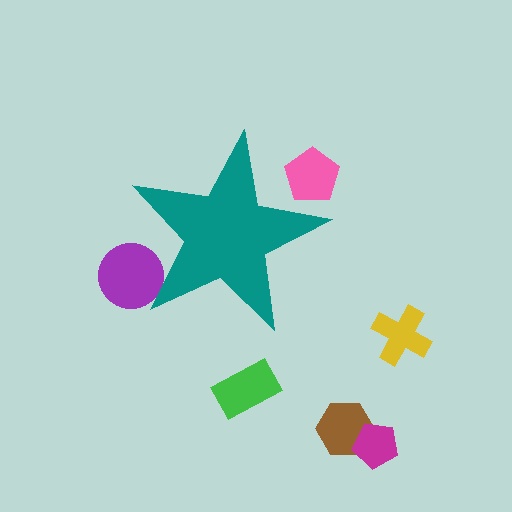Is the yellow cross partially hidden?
No, the yellow cross is fully visible.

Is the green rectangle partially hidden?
No, the green rectangle is fully visible.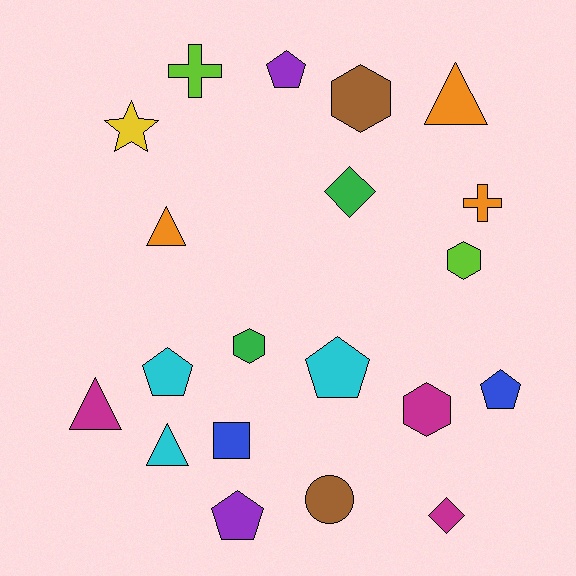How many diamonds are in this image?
There are 2 diamonds.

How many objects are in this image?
There are 20 objects.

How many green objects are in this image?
There are 2 green objects.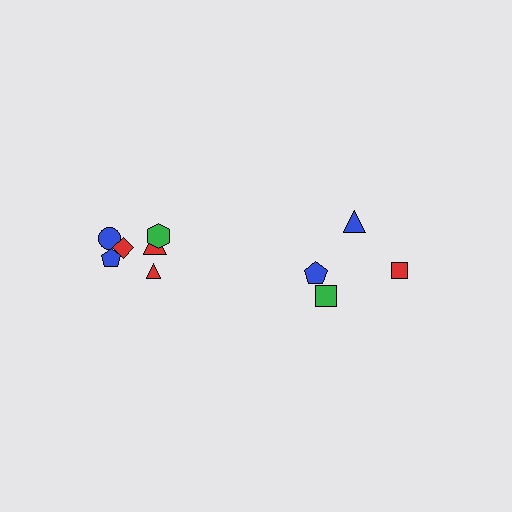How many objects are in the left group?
There are 6 objects.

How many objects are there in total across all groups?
There are 10 objects.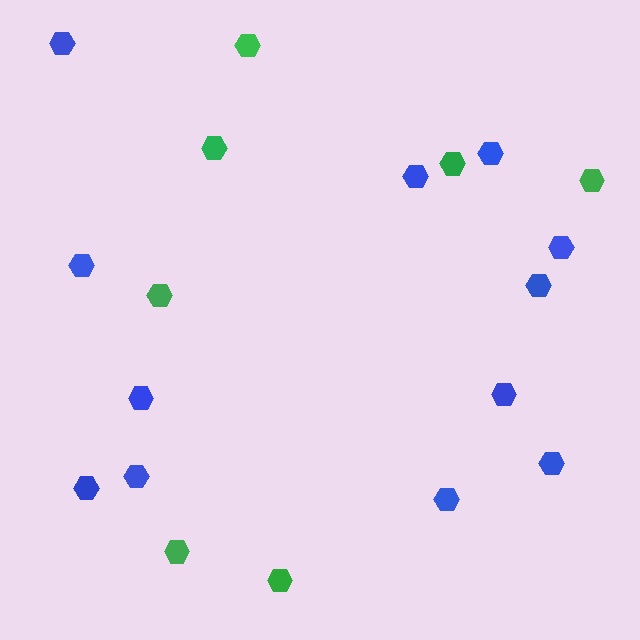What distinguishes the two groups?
There are 2 groups: one group of green hexagons (7) and one group of blue hexagons (12).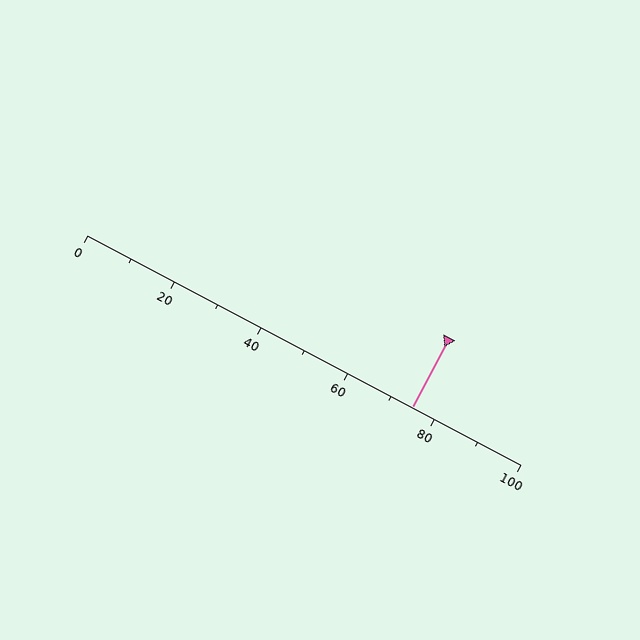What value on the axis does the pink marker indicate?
The marker indicates approximately 75.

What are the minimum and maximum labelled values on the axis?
The axis runs from 0 to 100.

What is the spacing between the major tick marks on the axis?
The major ticks are spaced 20 apart.